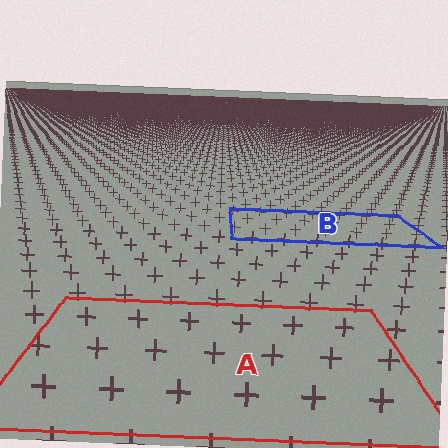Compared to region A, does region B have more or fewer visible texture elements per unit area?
Region B has more texture elements per unit area — they are packed more densely because it is farther away.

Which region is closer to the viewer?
Region A is closer. The texture elements there are larger and more spread out.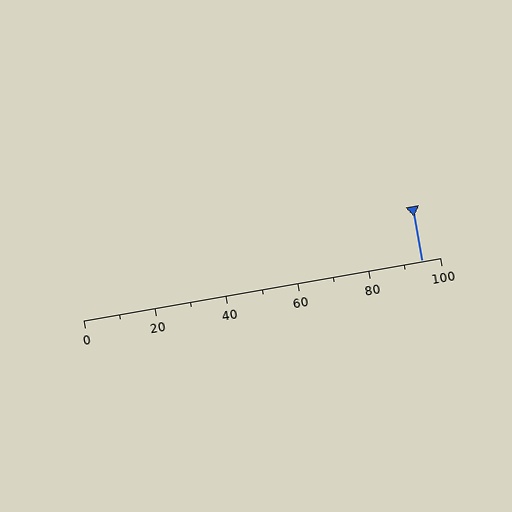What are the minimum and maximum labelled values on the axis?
The axis runs from 0 to 100.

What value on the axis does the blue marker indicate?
The marker indicates approximately 95.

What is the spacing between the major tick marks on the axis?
The major ticks are spaced 20 apart.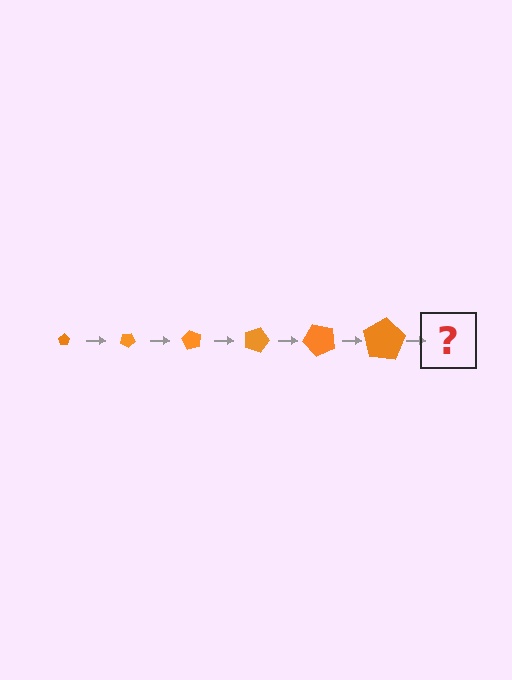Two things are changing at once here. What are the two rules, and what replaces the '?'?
The two rules are that the pentagon grows larger each step and it rotates 30 degrees each step. The '?' should be a pentagon, larger than the previous one and rotated 180 degrees from the start.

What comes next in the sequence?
The next element should be a pentagon, larger than the previous one and rotated 180 degrees from the start.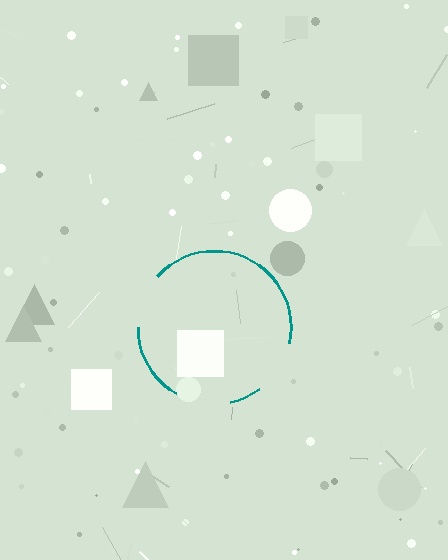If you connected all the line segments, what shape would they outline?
They would outline a circle.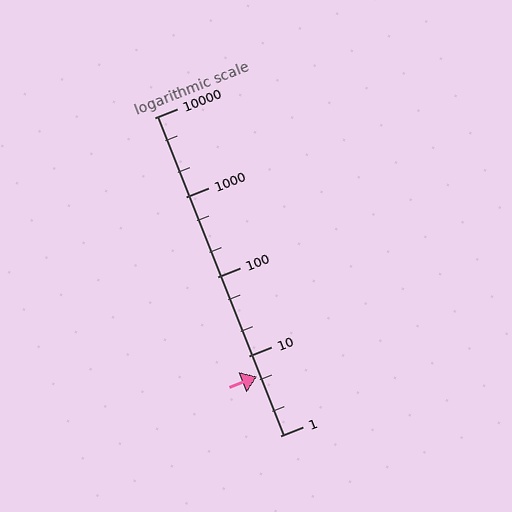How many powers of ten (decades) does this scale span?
The scale spans 4 decades, from 1 to 10000.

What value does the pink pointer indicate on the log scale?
The pointer indicates approximately 5.6.